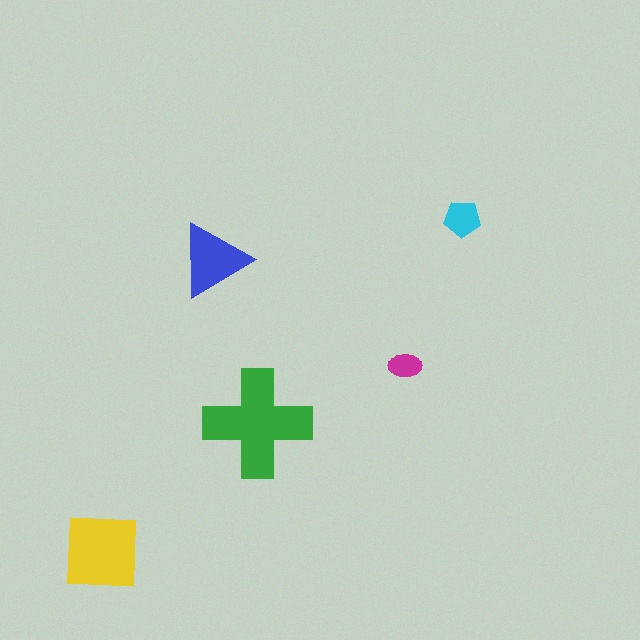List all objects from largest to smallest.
The green cross, the yellow square, the blue triangle, the cyan pentagon, the magenta ellipse.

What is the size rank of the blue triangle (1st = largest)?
3rd.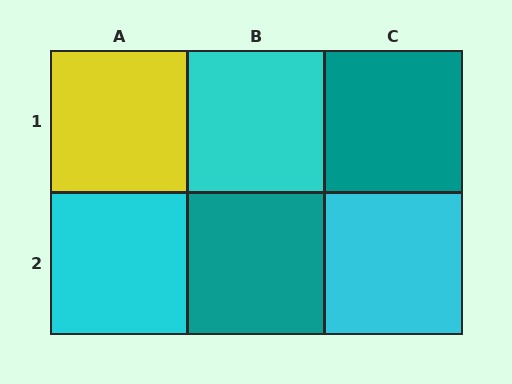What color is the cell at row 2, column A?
Cyan.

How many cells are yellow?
1 cell is yellow.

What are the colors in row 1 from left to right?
Yellow, cyan, teal.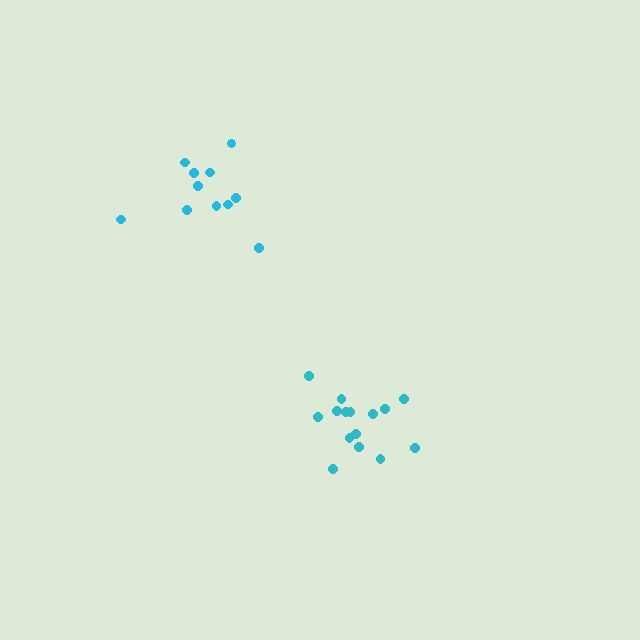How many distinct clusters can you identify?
There are 2 distinct clusters.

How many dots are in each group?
Group 1: 15 dots, Group 2: 11 dots (26 total).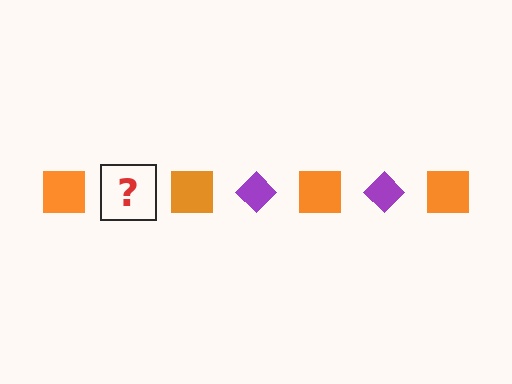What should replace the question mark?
The question mark should be replaced with a purple diamond.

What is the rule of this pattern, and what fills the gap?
The rule is that the pattern alternates between orange square and purple diamond. The gap should be filled with a purple diamond.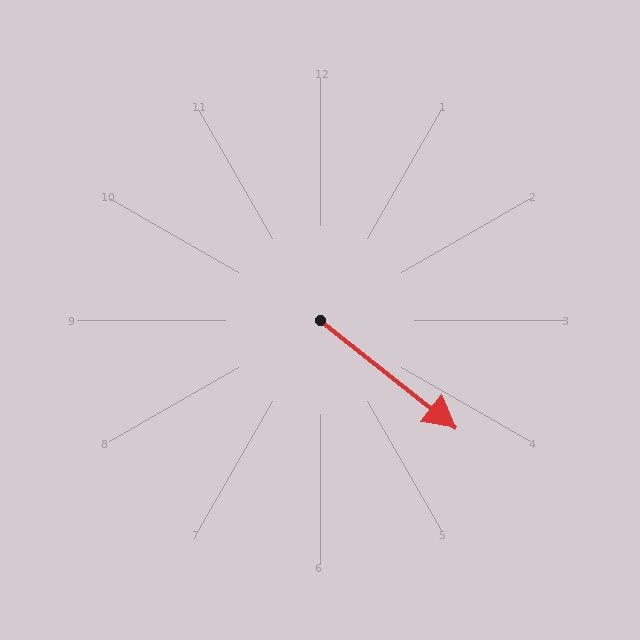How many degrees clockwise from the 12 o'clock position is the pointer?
Approximately 128 degrees.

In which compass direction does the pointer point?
Southeast.